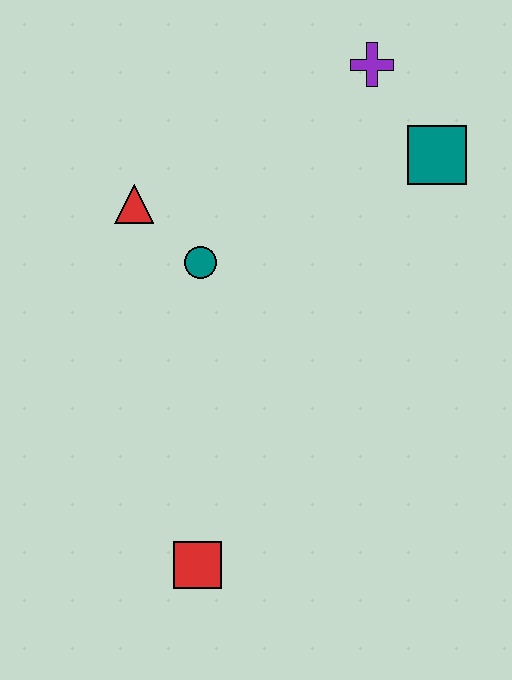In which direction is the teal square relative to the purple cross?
The teal square is below the purple cross.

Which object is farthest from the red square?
The purple cross is farthest from the red square.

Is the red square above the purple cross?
No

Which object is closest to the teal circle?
The red triangle is closest to the teal circle.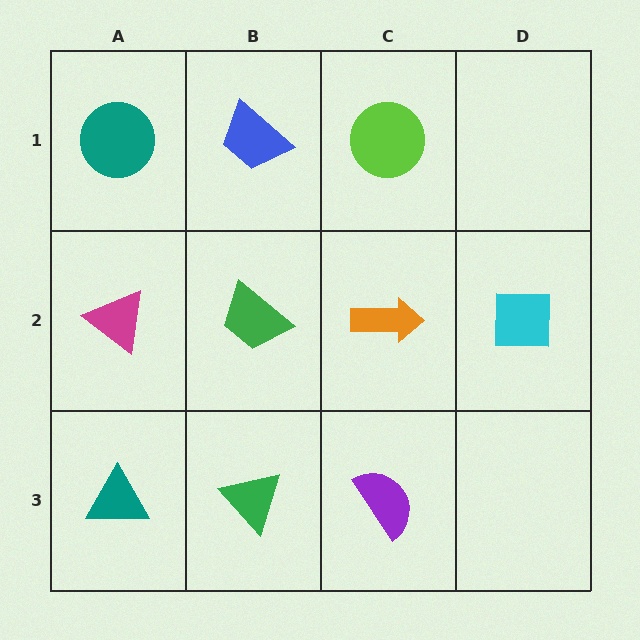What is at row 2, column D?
A cyan square.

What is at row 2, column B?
A green trapezoid.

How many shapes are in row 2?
4 shapes.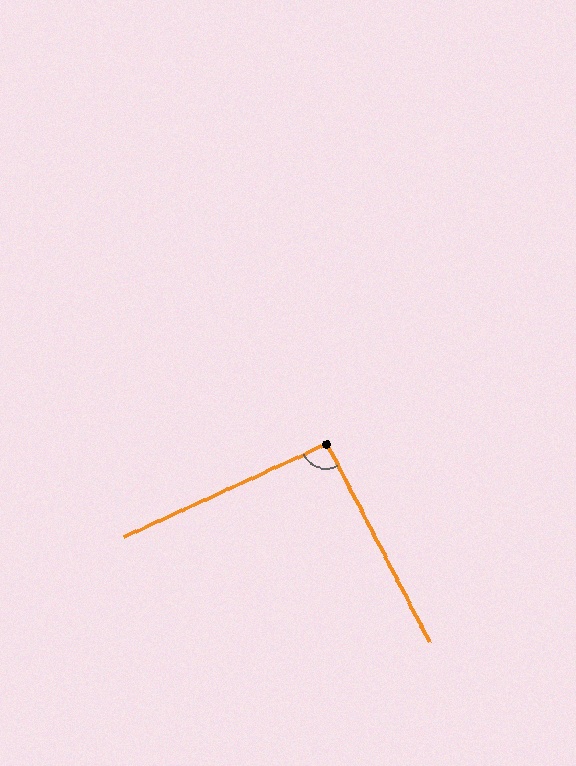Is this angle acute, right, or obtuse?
It is approximately a right angle.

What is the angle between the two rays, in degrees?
Approximately 93 degrees.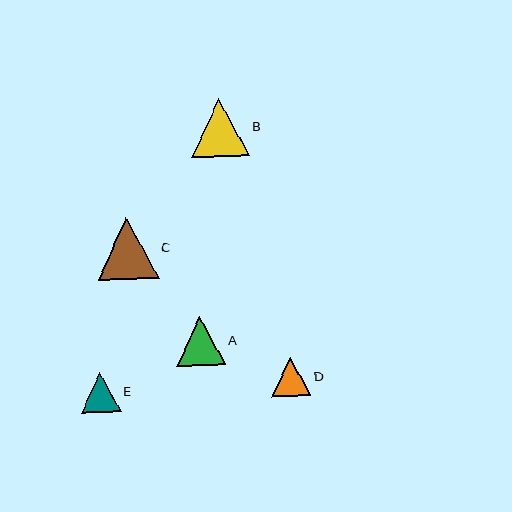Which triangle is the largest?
Triangle C is the largest with a size of approximately 61 pixels.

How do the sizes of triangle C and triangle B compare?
Triangle C and triangle B are approximately the same size.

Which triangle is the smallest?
Triangle D is the smallest with a size of approximately 39 pixels.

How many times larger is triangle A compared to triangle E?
Triangle A is approximately 1.2 times the size of triangle E.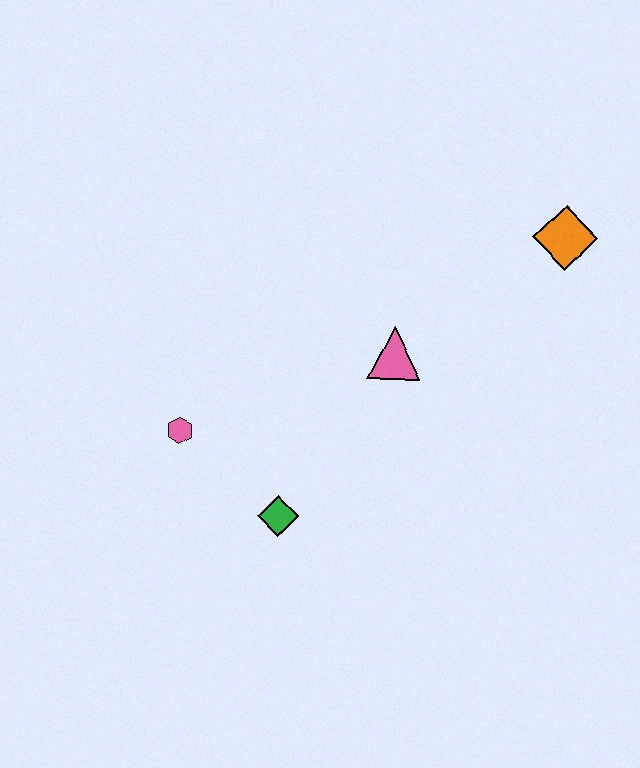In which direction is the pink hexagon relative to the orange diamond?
The pink hexagon is to the left of the orange diamond.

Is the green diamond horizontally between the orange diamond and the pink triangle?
No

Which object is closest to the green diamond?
The pink hexagon is closest to the green diamond.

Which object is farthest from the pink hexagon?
The orange diamond is farthest from the pink hexagon.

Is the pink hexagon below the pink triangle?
Yes